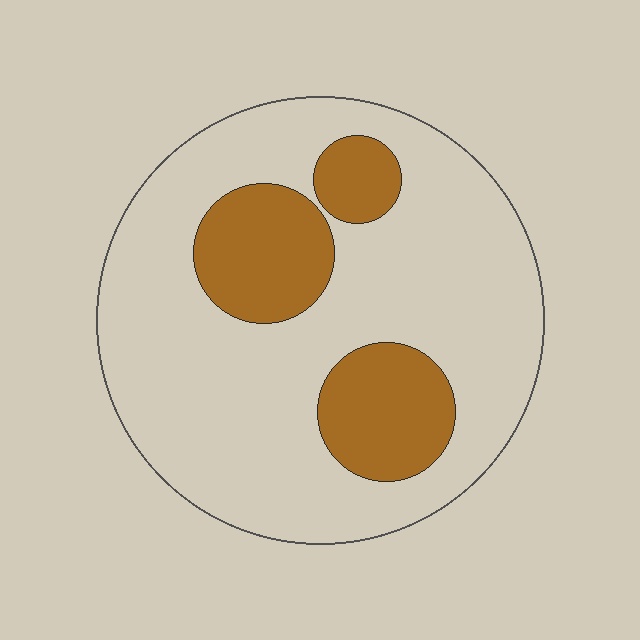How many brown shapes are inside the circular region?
3.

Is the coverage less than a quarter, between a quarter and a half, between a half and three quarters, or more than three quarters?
Less than a quarter.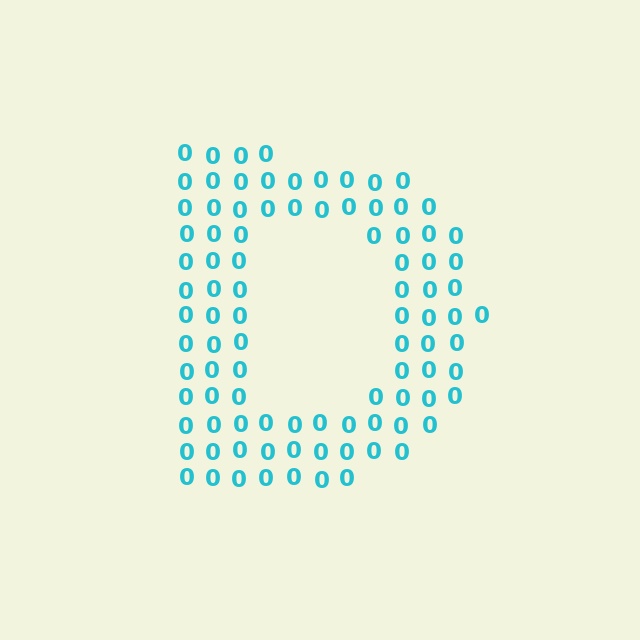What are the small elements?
The small elements are digit 0's.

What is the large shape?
The large shape is the letter D.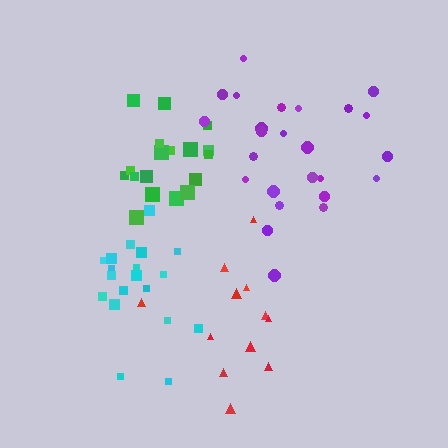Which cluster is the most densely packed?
Green.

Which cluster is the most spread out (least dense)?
Red.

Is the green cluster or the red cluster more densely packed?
Green.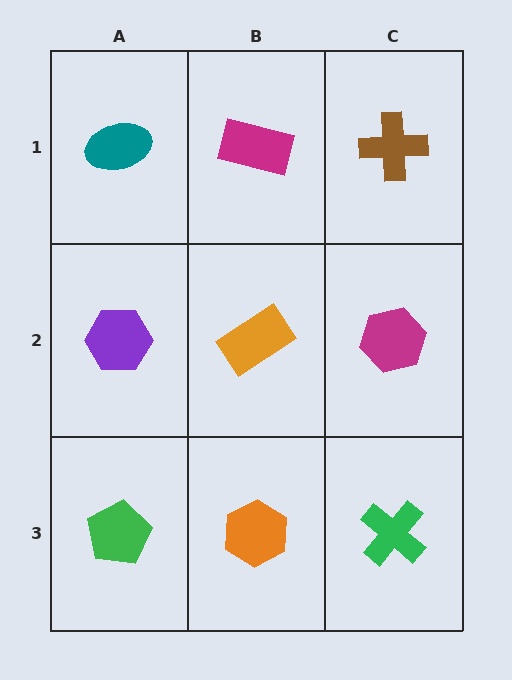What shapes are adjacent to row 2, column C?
A brown cross (row 1, column C), a green cross (row 3, column C), an orange rectangle (row 2, column B).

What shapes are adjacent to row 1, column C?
A magenta hexagon (row 2, column C), a magenta rectangle (row 1, column B).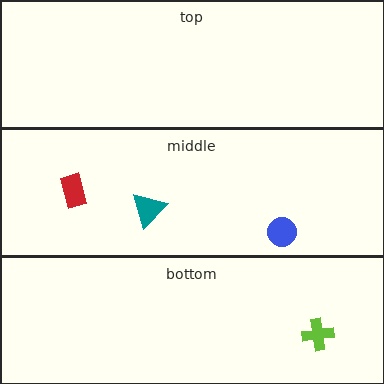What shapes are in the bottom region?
The lime cross.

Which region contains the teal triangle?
The middle region.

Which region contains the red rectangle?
The middle region.